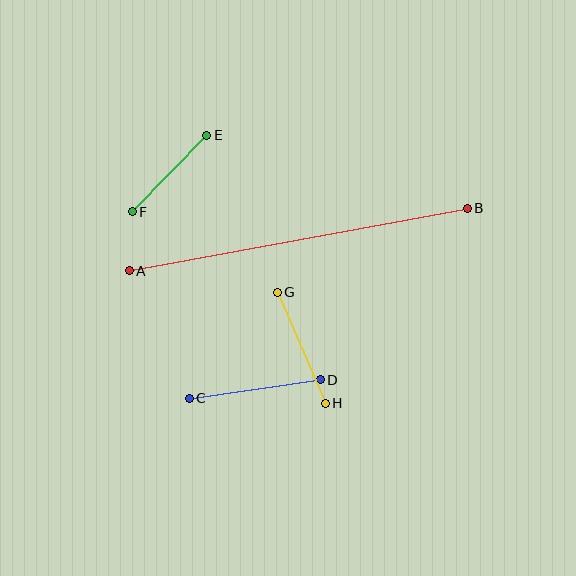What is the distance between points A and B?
The distance is approximately 344 pixels.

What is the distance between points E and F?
The distance is approximately 107 pixels.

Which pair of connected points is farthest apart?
Points A and B are farthest apart.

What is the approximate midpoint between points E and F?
The midpoint is at approximately (170, 173) pixels.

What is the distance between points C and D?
The distance is approximately 132 pixels.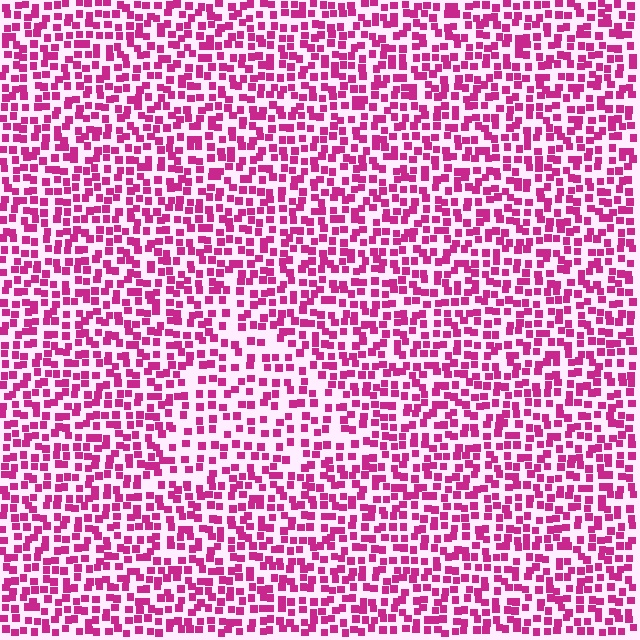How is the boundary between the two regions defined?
The boundary is defined by a change in element density (approximately 1.6x ratio). All elements are the same color, size, and shape.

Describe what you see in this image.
The image contains small magenta elements arranged at two different densities. A triangle-shaped region is visible where the elements are less densely packed than the surrounding area.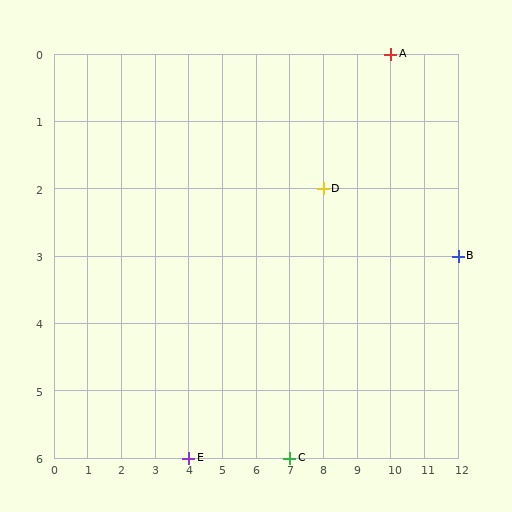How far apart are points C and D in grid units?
Points C and D are 1 column and 4 rows apart (about 4.1 grid units diagonally).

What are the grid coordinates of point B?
Point B is at grid coordinates (12, 3).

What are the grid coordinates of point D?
Point D is at grid coordinates (8, 2).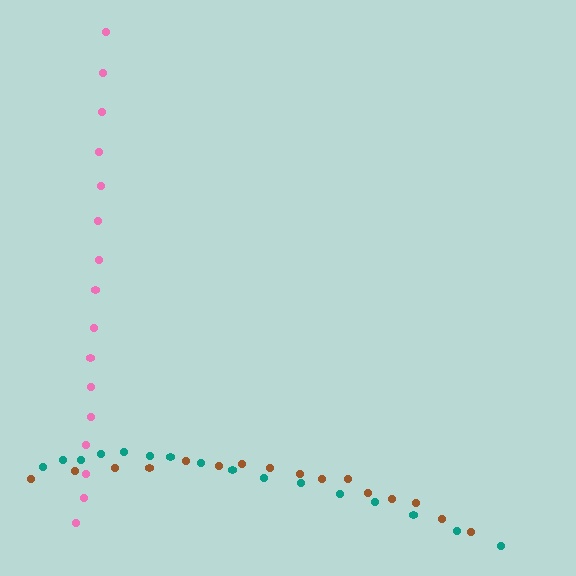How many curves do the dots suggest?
There are 3 distinct paths.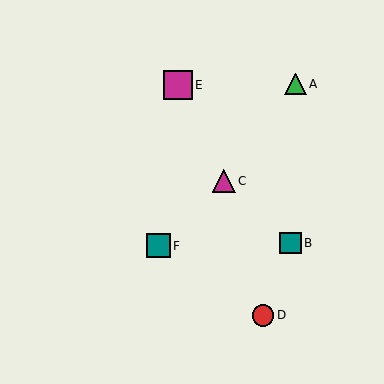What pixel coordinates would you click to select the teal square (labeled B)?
Click at (291, 243) to select the teal square B.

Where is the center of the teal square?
The center of the teal square is at (291, 243).